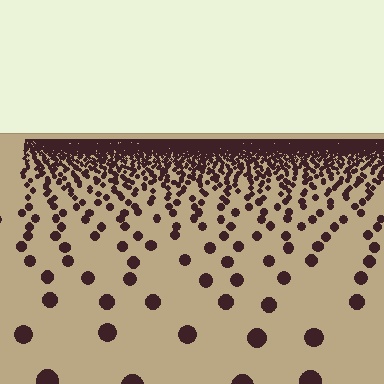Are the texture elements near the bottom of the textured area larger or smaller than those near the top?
Larger. Near the bottom, elements are closer to the viewer and appear at a bigger on-screen size.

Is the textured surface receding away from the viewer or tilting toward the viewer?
The surface is receding away from the viewer. Texture elements get smaller and denser toward the top.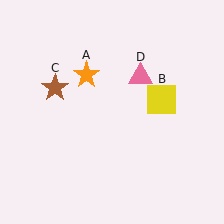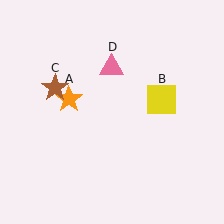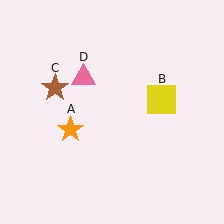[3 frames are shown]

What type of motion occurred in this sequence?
The orange star (object A), pink triangle (object D) rotated counterclockwise around the center of the scene.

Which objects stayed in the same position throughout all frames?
Yellow square (object B) and brown star (object C) remained stationary.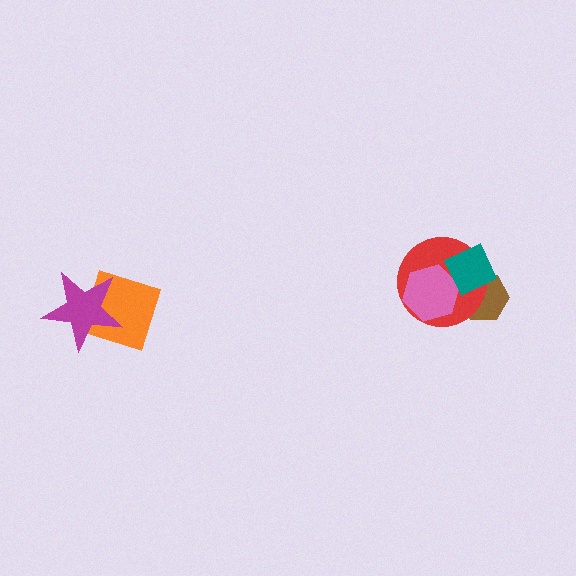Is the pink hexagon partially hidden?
Yes, it is partially covered by another shape.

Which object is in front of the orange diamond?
The magenta star is in front of the orange diamond.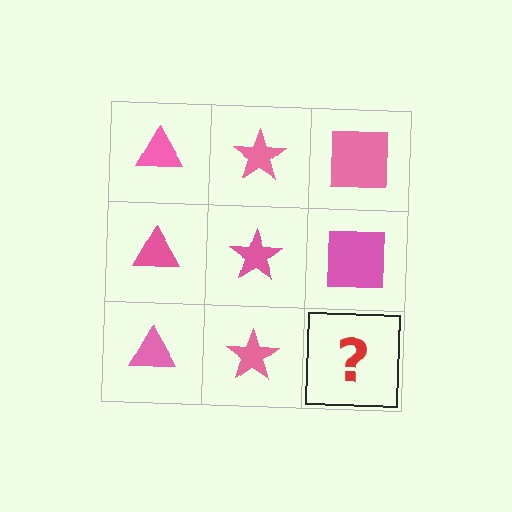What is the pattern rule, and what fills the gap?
The rule is that each column has a consistent shape. The gap should be filled with a pink square.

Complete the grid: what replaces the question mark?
The question mark should be replaced with a pink square.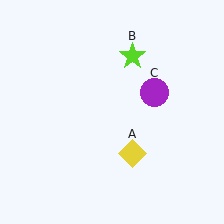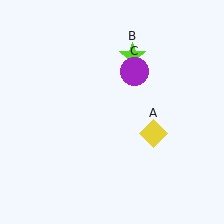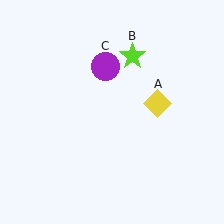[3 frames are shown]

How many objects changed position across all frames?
2 objects changed position: yellow diamond (object A), purple circle (object C).